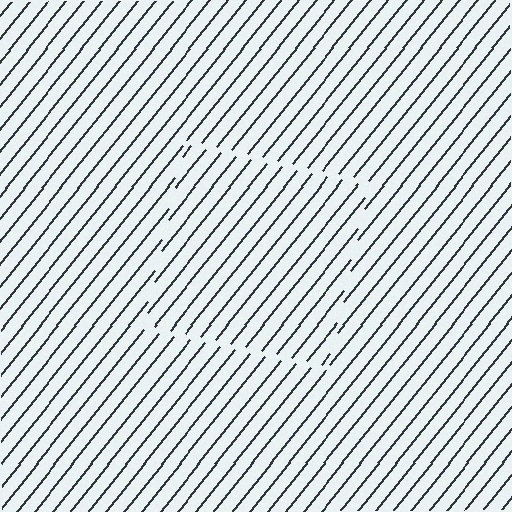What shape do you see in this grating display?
An illusory square. The interior of the shape contains the same grating, shifted by half a period — the contour is defined by the phase discontinuity where line-ends from the inner and outer gratings abut.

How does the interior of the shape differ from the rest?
The interior of the shape contains the same grating, shifted by half a period — the contour is defined by the phase discontinuity where line-ends from the inner and outer gratings abut.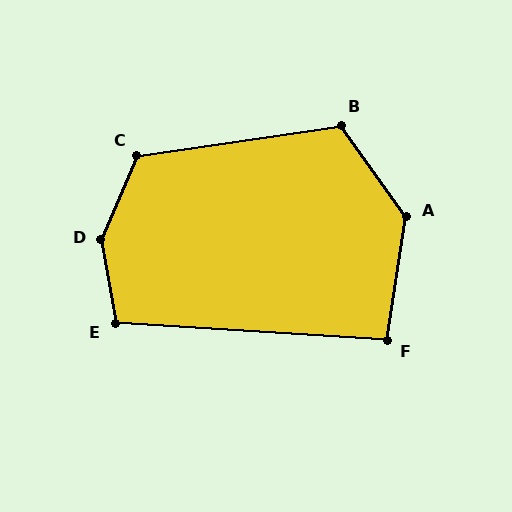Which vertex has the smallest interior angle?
F, at approximately 95 degrees.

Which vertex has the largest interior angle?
D, at approximately 147 degrees.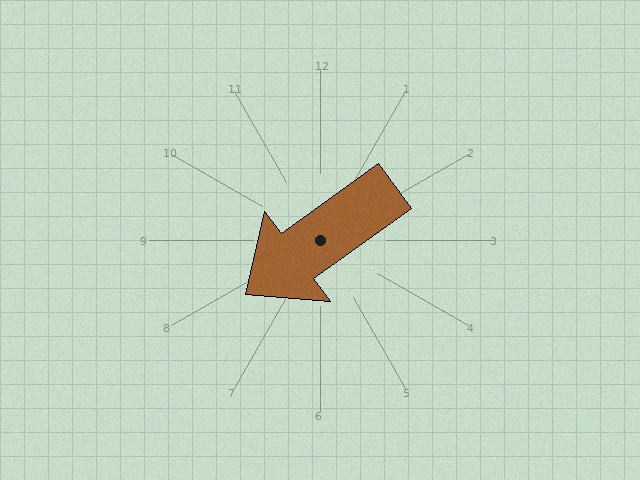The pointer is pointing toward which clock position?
Roughly 8 o'clock.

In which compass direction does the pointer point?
Southwest.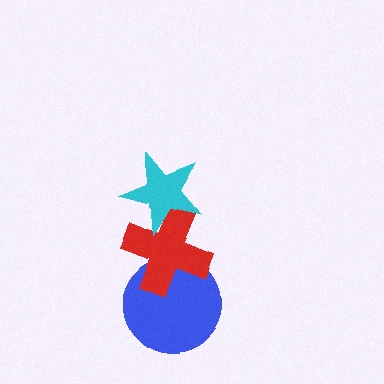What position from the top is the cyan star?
The cyan star is 1st from the top.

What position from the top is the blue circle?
The blue circle is 3rd from the top.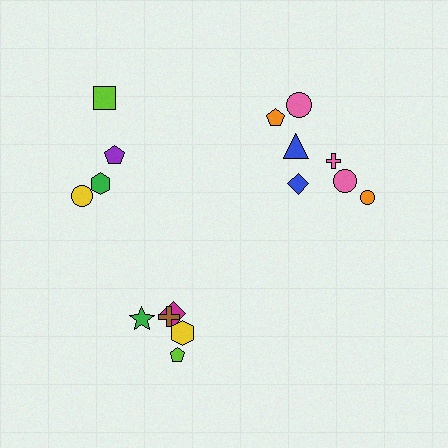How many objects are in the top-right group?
There are 7 objects.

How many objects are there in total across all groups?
There are 16 objects.